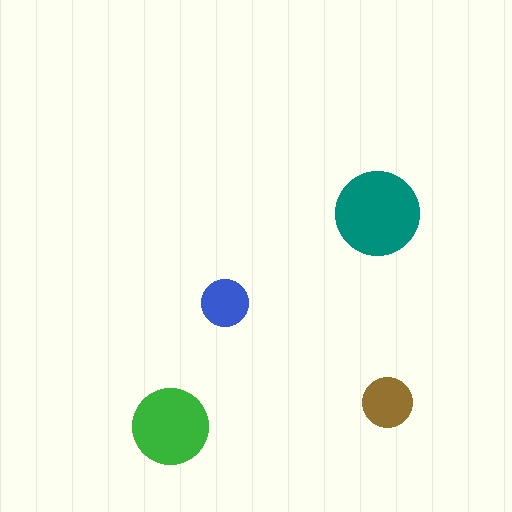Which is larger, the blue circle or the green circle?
The green one.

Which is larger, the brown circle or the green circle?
The green one.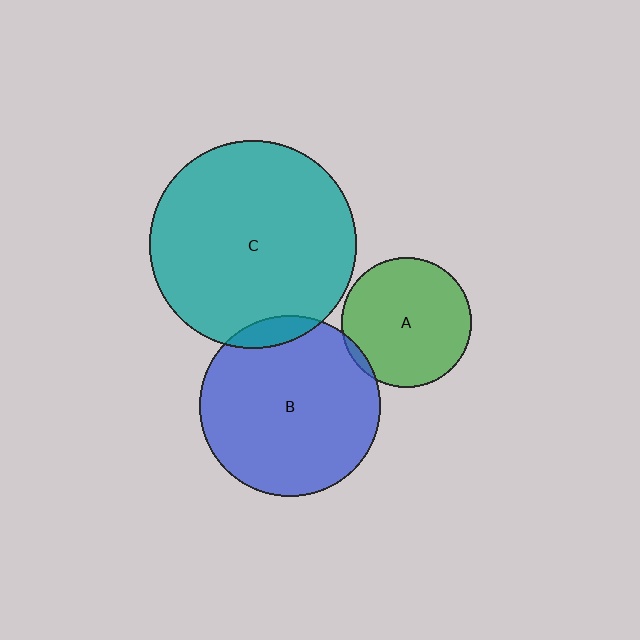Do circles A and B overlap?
Yes.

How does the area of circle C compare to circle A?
Approximately 2.5 times.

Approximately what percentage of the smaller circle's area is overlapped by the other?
Approximately 5%.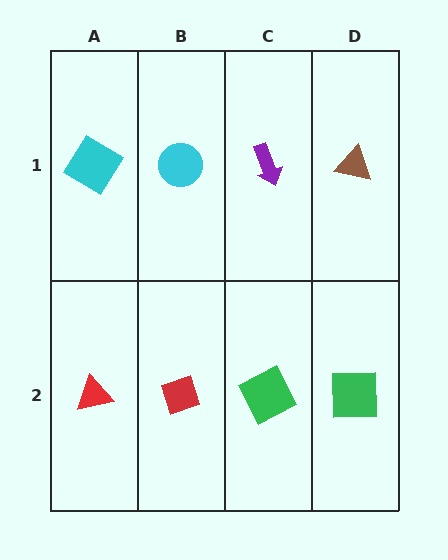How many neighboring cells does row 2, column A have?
2.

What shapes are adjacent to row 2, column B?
A cyan circle (row 1, column B), a red triangle (row 2, column A), a green square (row 2, column C).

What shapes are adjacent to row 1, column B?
A red diamond (row 2, column B), a cyan diamond (row 1, column A), a purple arrow (row 1, column C).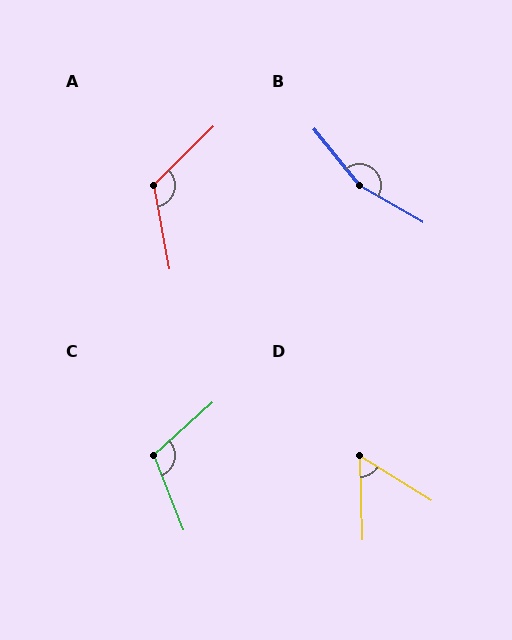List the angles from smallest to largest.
D (56°), C (110°), A (124°), B (158°).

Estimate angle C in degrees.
Approximately 110 degrees.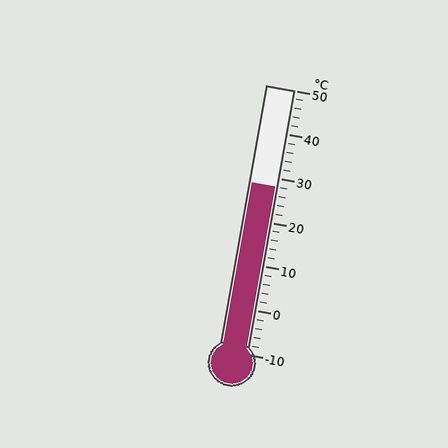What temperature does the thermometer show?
The thermometer shows approximately 28°C.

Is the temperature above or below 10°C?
The temperature is above 10°C.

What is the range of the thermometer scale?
The thermometer scale ranges from -10°C to 50°C.